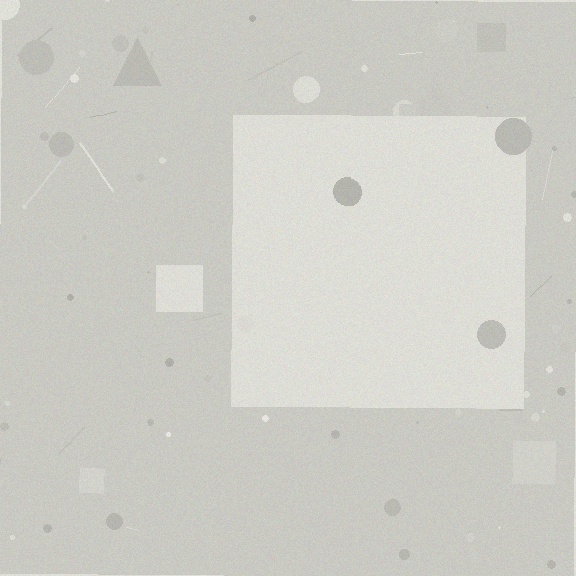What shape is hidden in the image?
A square is hidden in the image.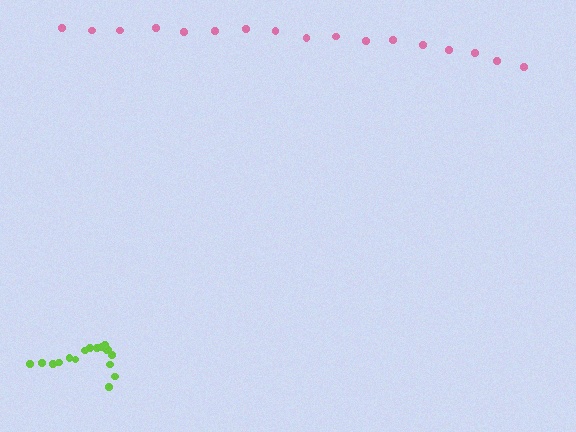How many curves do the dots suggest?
There are 2 distinct paths.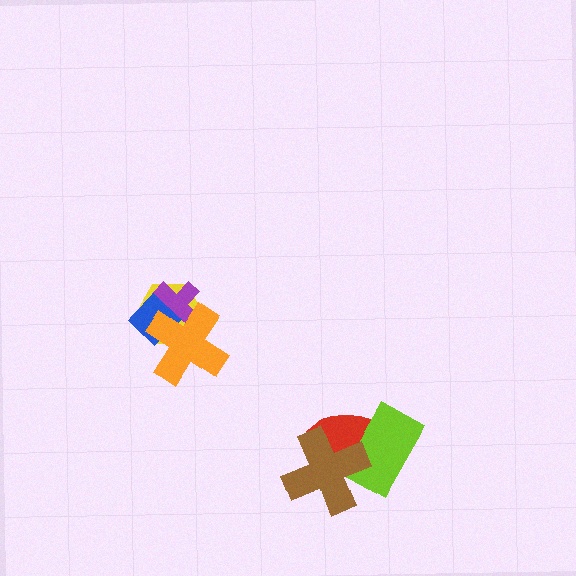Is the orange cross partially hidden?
No, no other shape covers it.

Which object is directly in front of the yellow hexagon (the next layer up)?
The purple cross is directly in front of the yellow hexagon.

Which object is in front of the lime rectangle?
The brown cross is in front of the lime rectangle.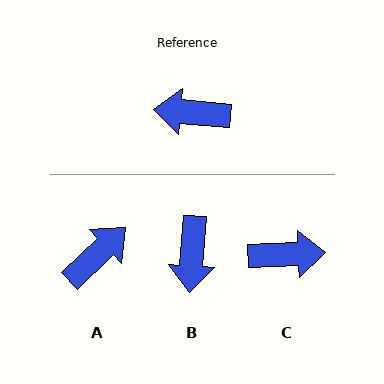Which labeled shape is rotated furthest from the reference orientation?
C, about 173 degrees away.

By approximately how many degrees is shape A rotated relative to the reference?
Approximately 131 degrees clockwise.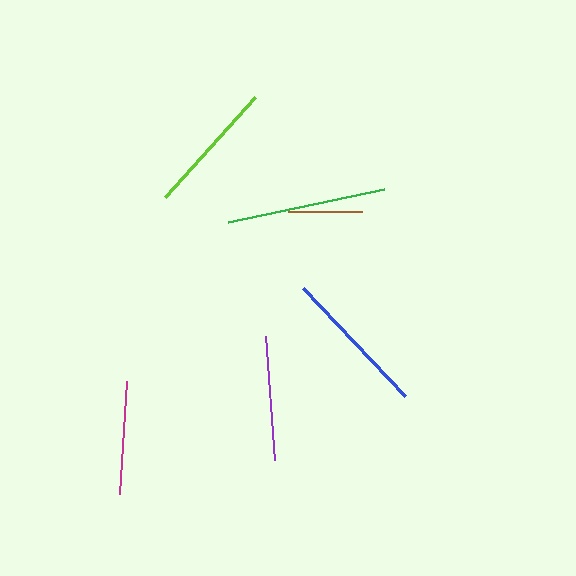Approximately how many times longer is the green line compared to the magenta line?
The green line is approximately 1.4 times the length of the magenta line.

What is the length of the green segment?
The green segment is approximately 159 pixels long.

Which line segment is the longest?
The green line is the longest at approximately 159 pixels.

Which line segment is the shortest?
The brown line is the shortest at approximately 74 pixels.